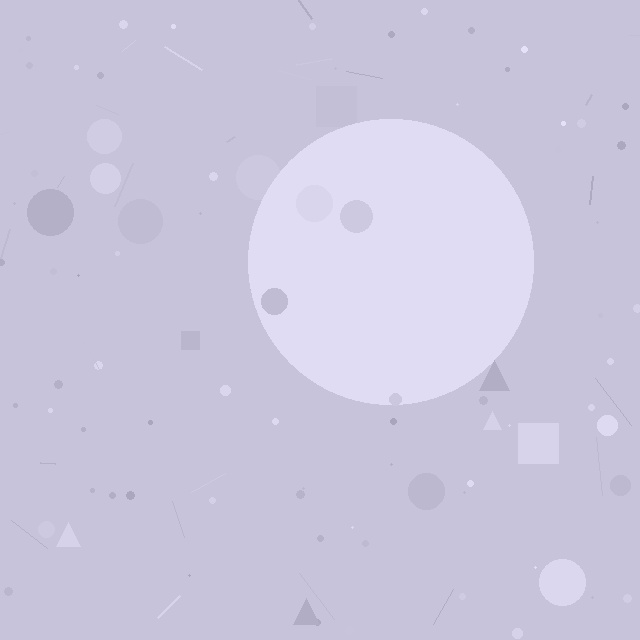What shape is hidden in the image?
A circle is hidden in the image.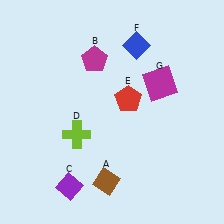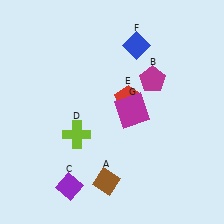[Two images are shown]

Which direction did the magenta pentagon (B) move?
The magenta pentagon (B) moved right.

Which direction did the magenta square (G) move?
The magenta square (G) moved left.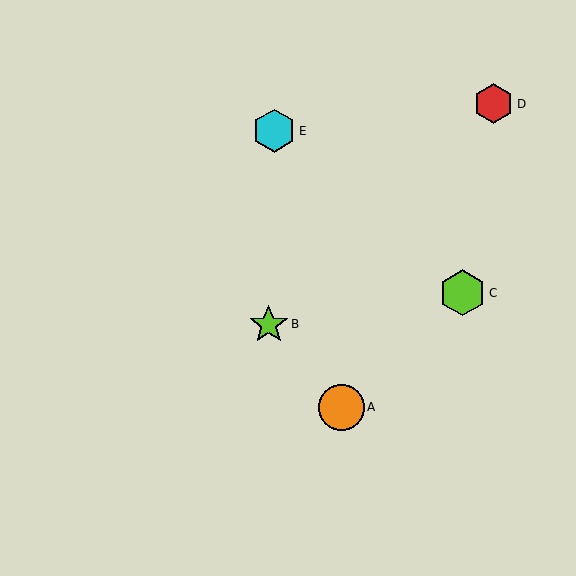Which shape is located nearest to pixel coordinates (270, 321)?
The lime star (labeled B) at (269, 324) is nearest to that location.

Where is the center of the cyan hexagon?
The center of the cyan hexagon is at (274, 131).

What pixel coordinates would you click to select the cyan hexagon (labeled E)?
Click at (274, 131) to select the cyan hexagon E.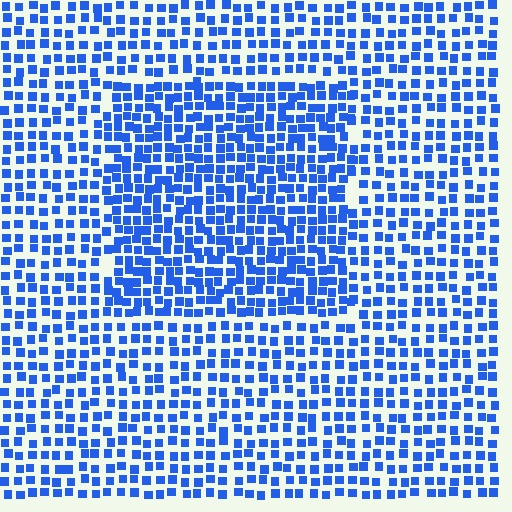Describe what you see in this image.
The image contains small blue elements arranged at two different densities. A rectangle-shaped region is visible where the elements are more densely packed than the surrounding area.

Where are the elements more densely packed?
The elements are more densely packed inside the rectangle boundary.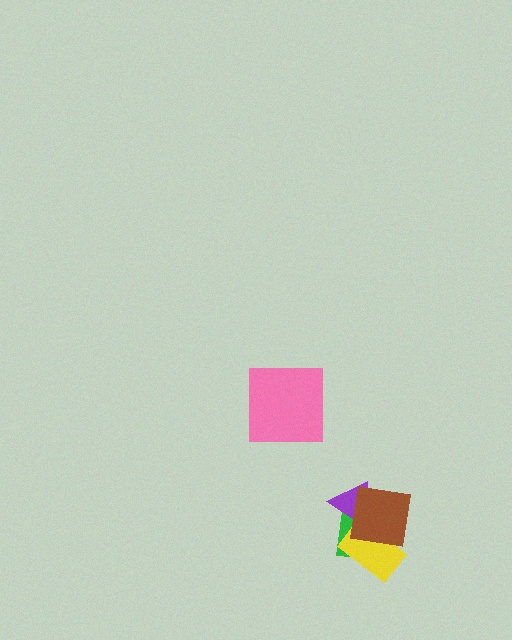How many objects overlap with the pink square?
0 objects overlap with the pink square.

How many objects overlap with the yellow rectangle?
2 objects overlap with the yellow rectangle.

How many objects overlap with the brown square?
3 objects overlap with the brown square.